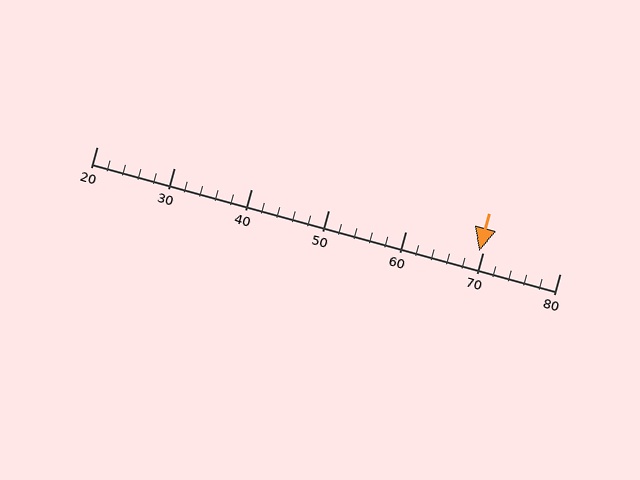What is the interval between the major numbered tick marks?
The major tick marks are spaced 10 units apart.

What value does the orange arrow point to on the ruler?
The orange arrow points to approximately 70.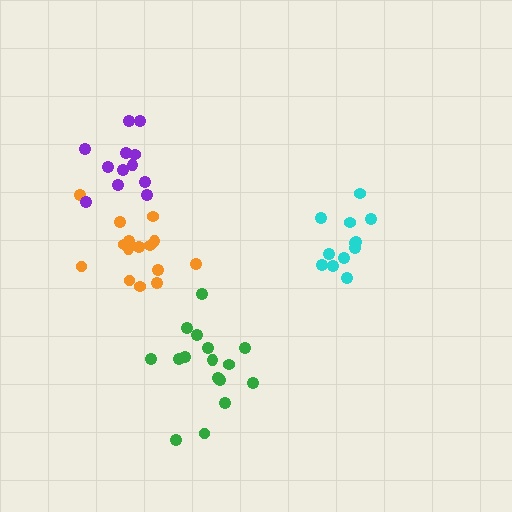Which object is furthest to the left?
The purple cluster is leftmost.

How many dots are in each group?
Group 1: 12 dots, Group 2: 16 dots, Group 3: 15 dots, Group 4: 12 dots (55 total).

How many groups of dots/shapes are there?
There are 4 groups.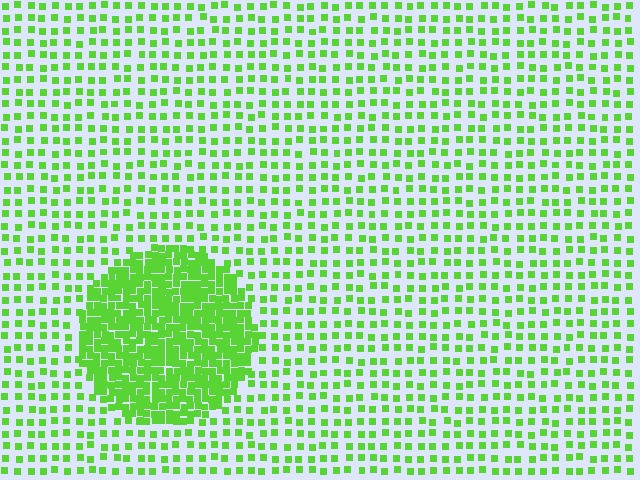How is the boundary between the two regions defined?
The boundary is defined by a change in element density (approximately 2.9x ratio). All elements are the same color, size, and shape.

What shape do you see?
I see a circle.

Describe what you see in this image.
The image contains small lime elements arranged at two different densities. A circle-shaped region is visible where the elements are more densely packed than the surrounding area.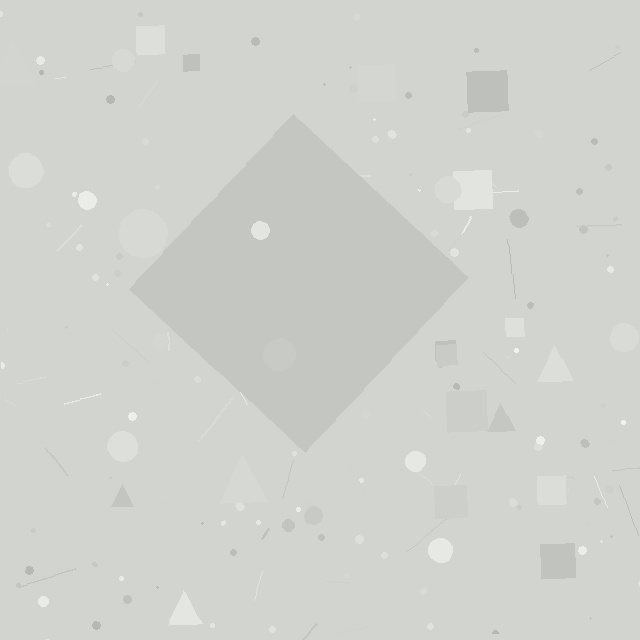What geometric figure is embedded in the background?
A diamond is embedded in the background.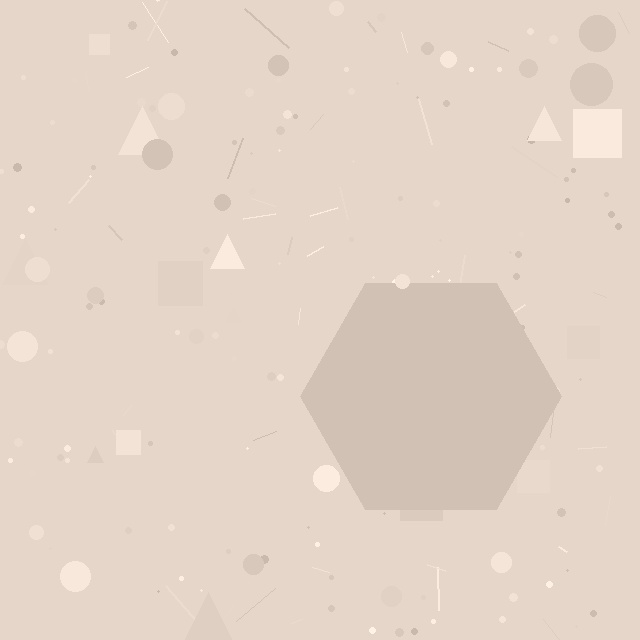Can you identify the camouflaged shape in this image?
The camouflaged shape is a hexagon.